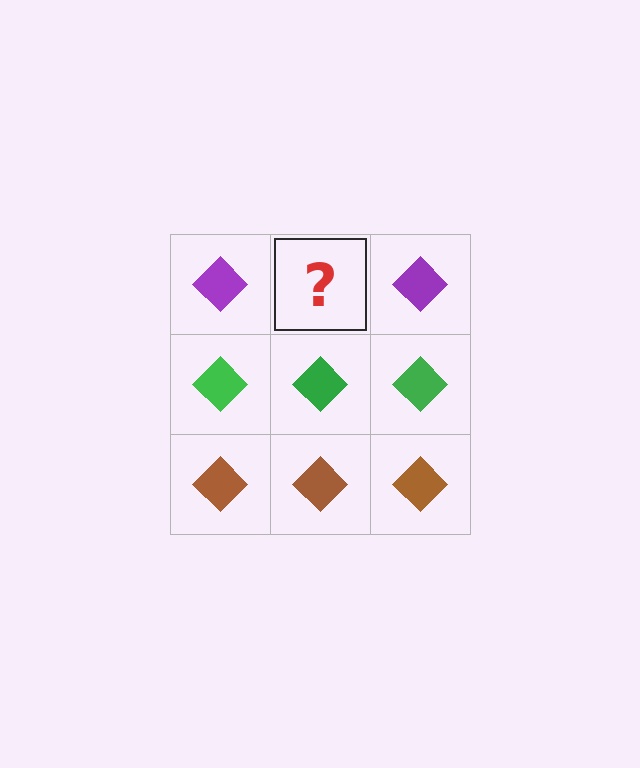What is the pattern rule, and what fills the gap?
The rule is that each row has a consistent color. The gap should be filled with a purple diamond.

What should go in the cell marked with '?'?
The missing cell should contain a purple diamond.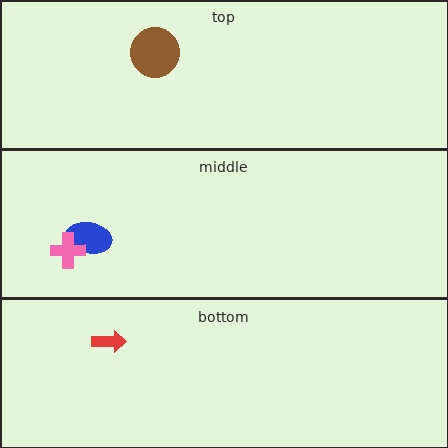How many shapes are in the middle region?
2.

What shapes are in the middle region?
The blue ellipse, the pink cross.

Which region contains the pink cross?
The middle region.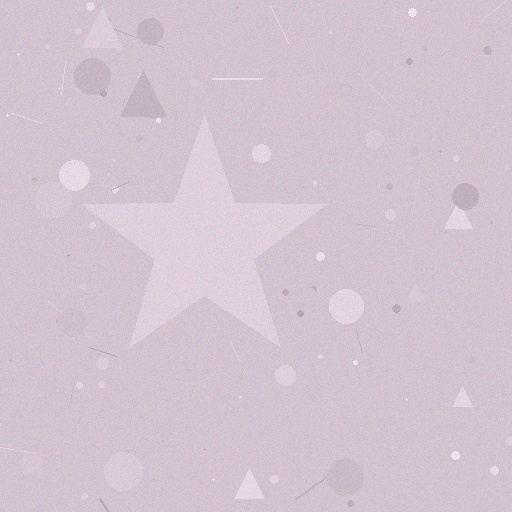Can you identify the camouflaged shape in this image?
The camouflaged shape is a star.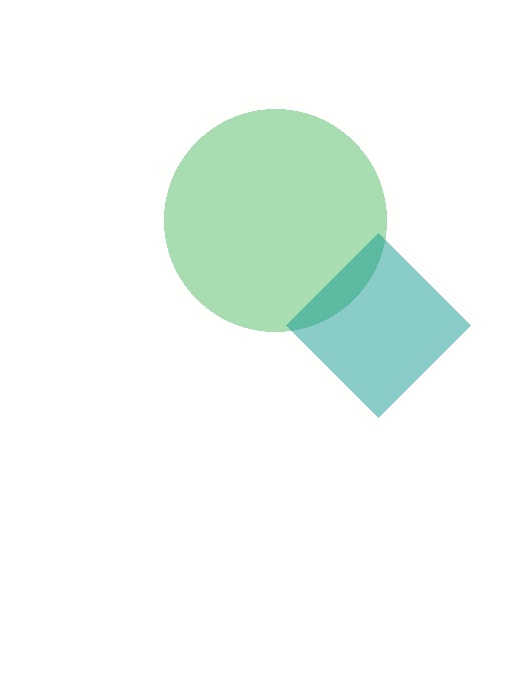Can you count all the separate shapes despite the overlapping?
Yes, there are 2 separate shapes.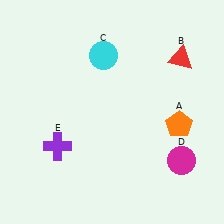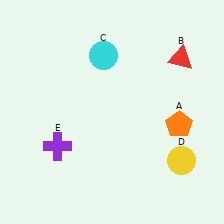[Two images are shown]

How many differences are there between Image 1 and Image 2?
There is 1 difference between the two images.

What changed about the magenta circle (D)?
In Image 1, D is magenta. In Image 2, it changed to yellow.